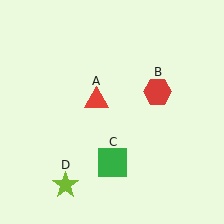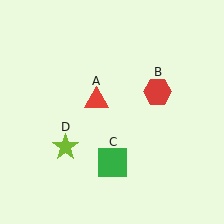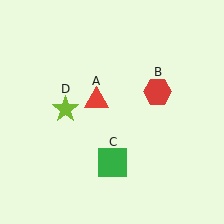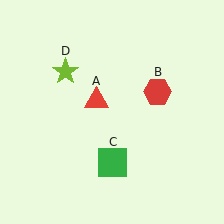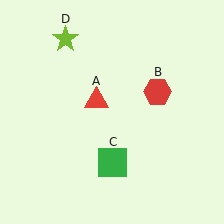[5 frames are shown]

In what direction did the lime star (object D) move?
The lime star (object D) moved up.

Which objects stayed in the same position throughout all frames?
Red triangle (object A) and red hexagon (object B) and green square (object C) remained stationary.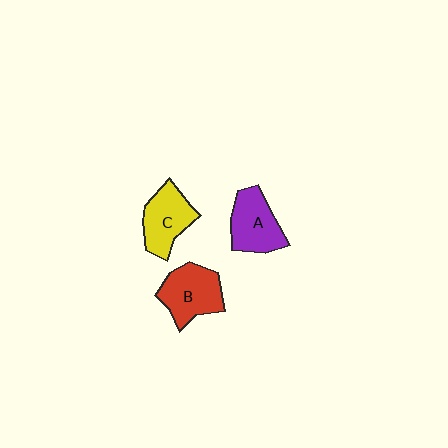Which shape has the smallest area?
Shape C (yellow).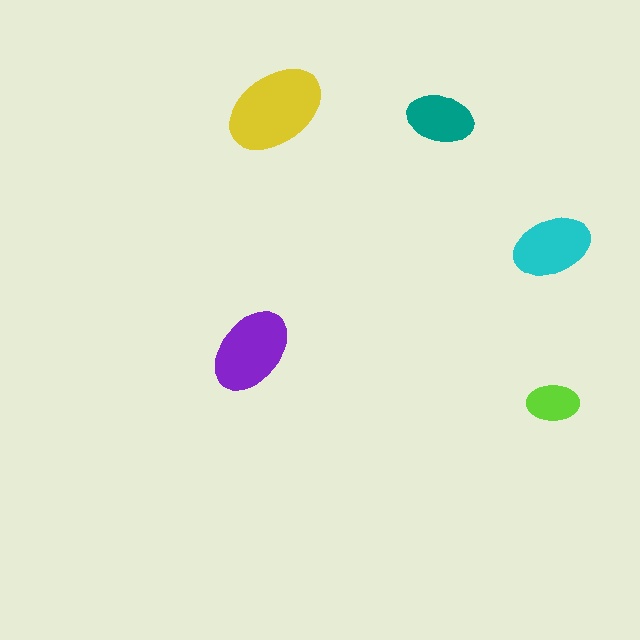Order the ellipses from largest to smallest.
the yellow one, the purple one, the cyan one, the teal one, the lime one.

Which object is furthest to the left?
The purple ellipse is leftmost.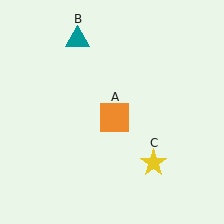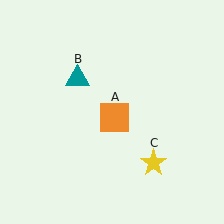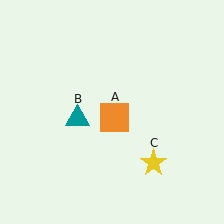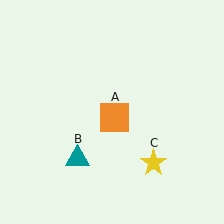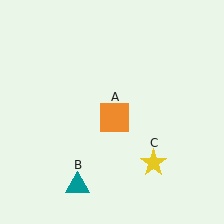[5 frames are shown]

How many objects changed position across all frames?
1 object changed position: teal triangle (object B).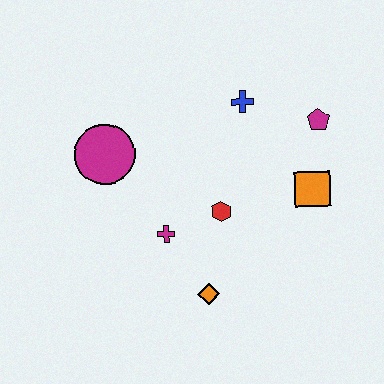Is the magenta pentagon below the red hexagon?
No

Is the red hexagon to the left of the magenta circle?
No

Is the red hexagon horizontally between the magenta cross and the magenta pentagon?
Yes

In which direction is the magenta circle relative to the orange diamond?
The magenta circle is above the orange diamond.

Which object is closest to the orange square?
The magenta pentagon is closest to the orange square.